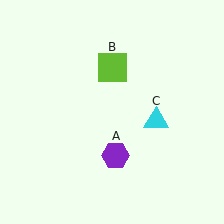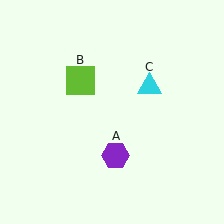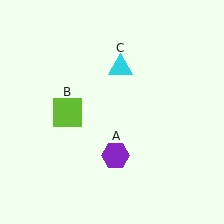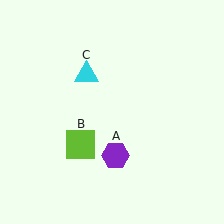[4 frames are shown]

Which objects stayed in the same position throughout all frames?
Purple hexagon (object A) remained stationary.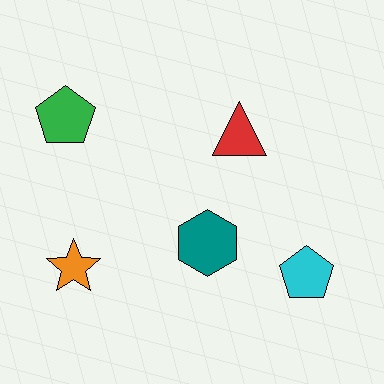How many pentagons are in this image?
There are 2 pentagons.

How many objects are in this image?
There are 5 objects.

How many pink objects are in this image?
There are no pink objects.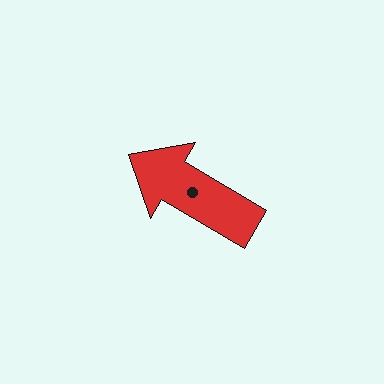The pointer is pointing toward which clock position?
Roughly 10 o'clock.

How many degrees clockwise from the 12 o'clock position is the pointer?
Approximately 301 degrees.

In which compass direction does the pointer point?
Northwest.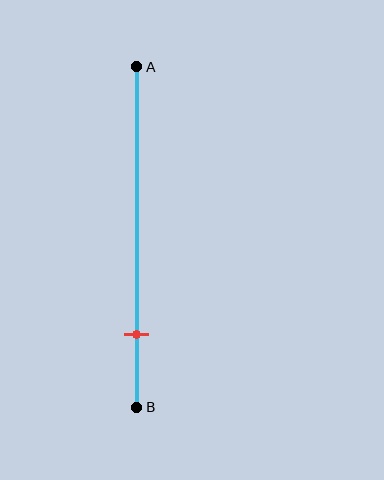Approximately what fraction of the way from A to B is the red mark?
The red mark is approximately 80% of the way from A to B.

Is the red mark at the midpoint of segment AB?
No, the mark is at about 80% from A, not at the 50% midpoint.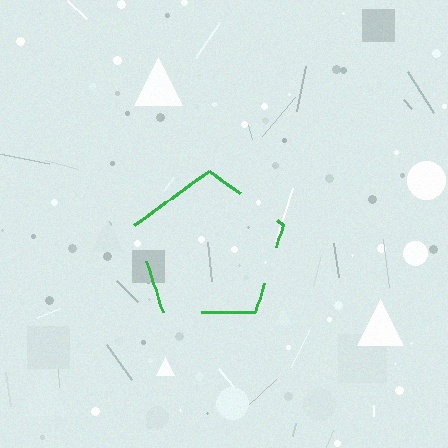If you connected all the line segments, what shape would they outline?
They would outline a pentagon.